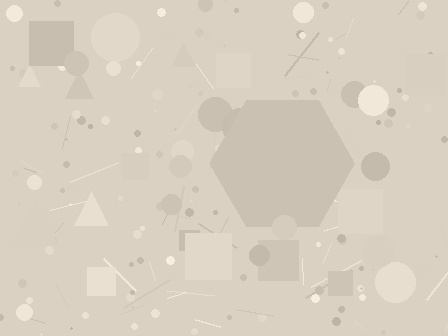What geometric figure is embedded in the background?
A hexagon is embedded in the background.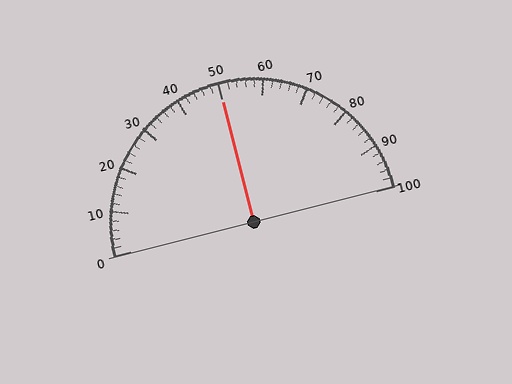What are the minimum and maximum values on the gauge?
The gauge ranges from 0 to 100.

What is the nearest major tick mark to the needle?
The nearest major tick mark is 50.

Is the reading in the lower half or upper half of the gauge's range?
The reading is in the upper half of the range (0 to 100).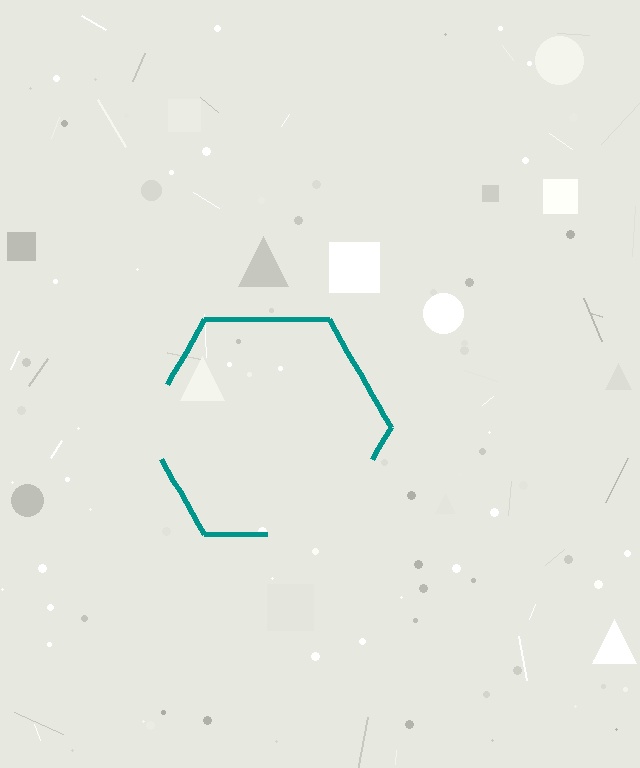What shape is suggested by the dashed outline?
The dashed outline suggests a hexagon.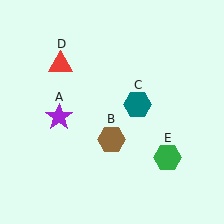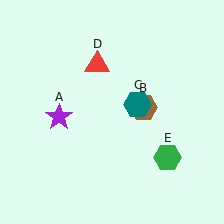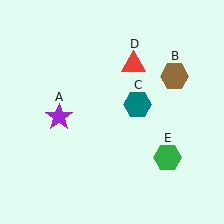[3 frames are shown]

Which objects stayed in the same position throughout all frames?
Purple star (object A) and teal hexagon (object C) and green hexagon (object E) remained stationary.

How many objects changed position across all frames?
2 objects changed position: brown hexagon (object B), red triangle (object D).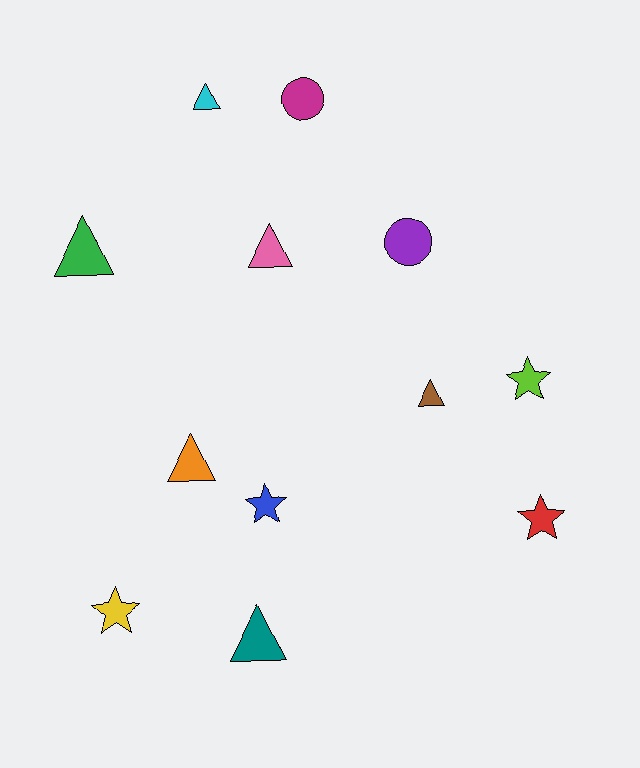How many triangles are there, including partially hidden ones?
There are 6 triangles.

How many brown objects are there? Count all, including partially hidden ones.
There is 1 brown object.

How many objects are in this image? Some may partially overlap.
There are 12 objects.